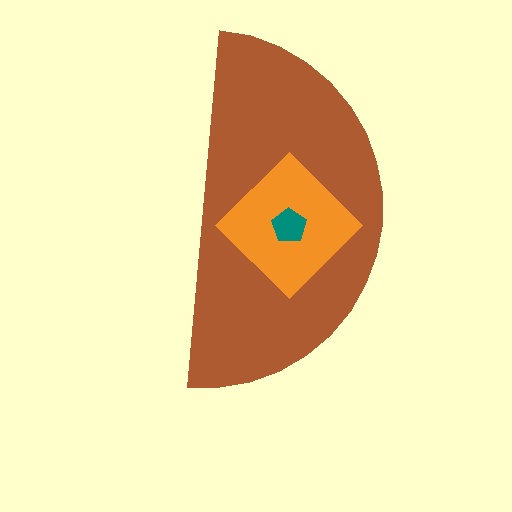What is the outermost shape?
The brown semicircle.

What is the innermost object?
The teal pentagon.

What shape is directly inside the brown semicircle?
The orange diamond.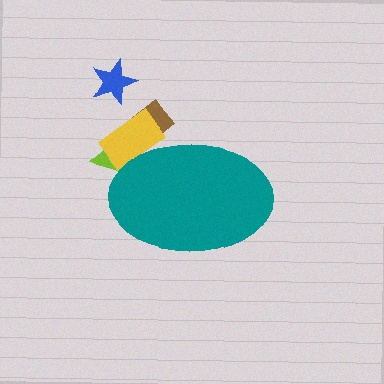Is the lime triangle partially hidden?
Yes, the lime triangle is partially hidden behind the teal ellipse.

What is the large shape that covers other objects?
A teal ellipse.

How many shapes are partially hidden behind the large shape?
3 shapes are partially hidden.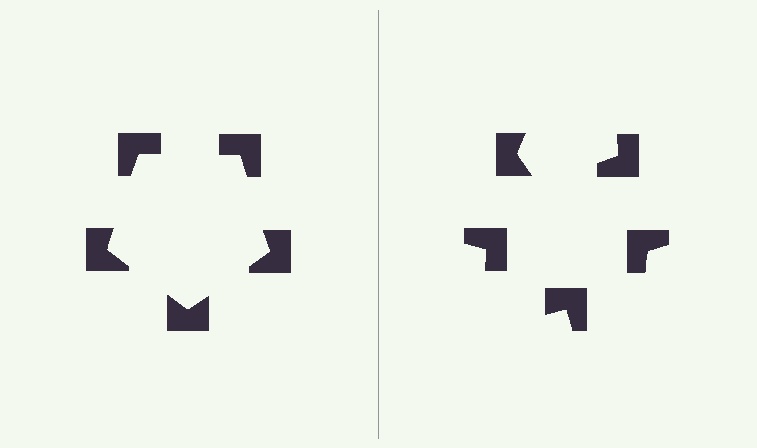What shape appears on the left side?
An illusory pentagon.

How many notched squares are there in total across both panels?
10 — 5 on each side.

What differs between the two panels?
The notched squares are positioned identically on both sides; only the wedge orientations differ. On the left they align to a pentagon; on the right they are misaligned.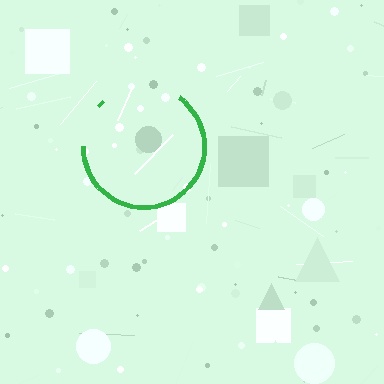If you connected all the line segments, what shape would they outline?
They would outline a circle.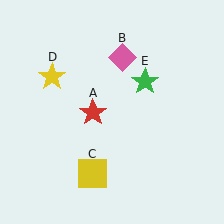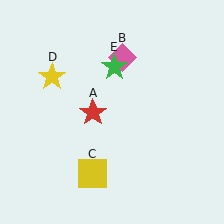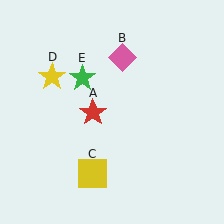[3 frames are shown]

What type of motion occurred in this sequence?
The green star (object E) rotated counterclockwise around the center of the scene.